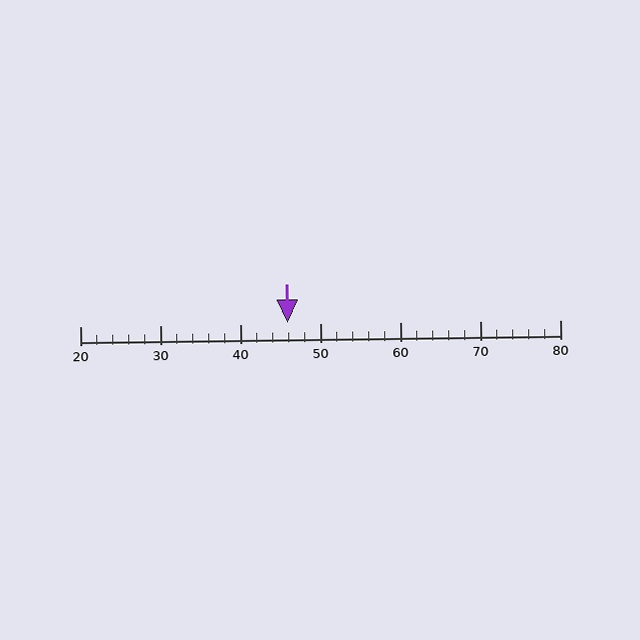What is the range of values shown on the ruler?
The ruler shows values from 20 to 80.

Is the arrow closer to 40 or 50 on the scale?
The arrow is closer to 50.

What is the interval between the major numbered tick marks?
The major tick marks are spaced 10 units apart.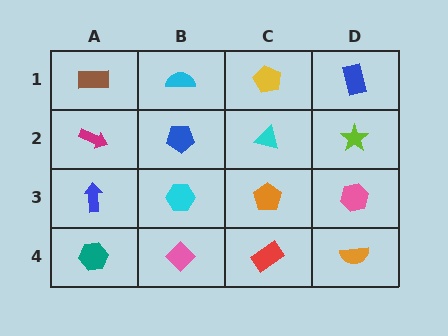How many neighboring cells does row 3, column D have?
3.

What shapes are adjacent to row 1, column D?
A lime star (row 2, column D), a yellow pentagon (row 1, column C).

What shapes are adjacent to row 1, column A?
A magenta arrow (row 2, column A), a cyan semicircle (row 1, column B).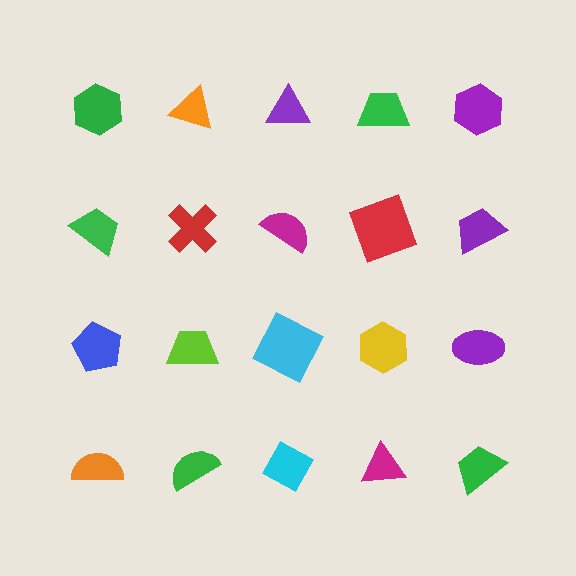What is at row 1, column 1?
A green hexagon.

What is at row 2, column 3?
A magenta semicircle.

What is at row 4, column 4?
A magenta triangle.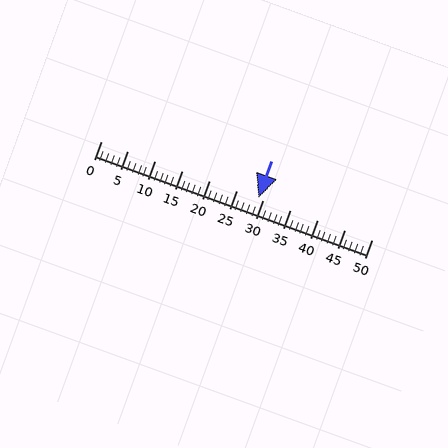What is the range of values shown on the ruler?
The ruler shows values from 0 to 50.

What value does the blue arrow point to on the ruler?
The blue arrow points to approximately 29.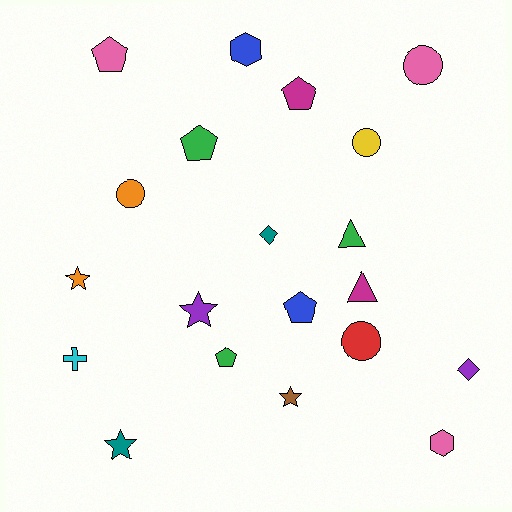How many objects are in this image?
There are 20 objects.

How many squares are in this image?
There are no squares.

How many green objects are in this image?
There are 3 green objects.